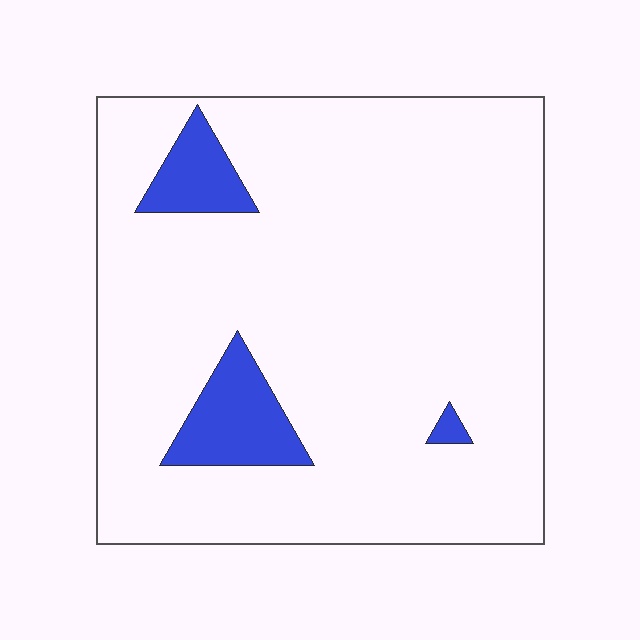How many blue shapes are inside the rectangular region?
3.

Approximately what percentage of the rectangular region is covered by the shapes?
Approximately 10%.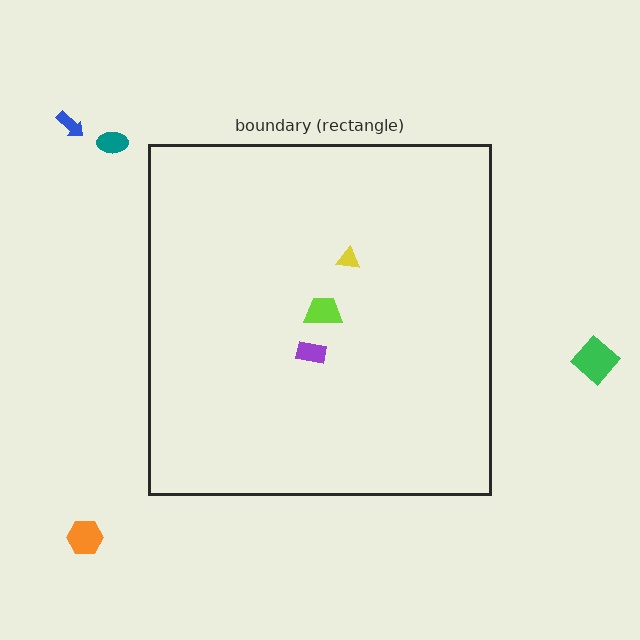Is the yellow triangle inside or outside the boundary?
Inside.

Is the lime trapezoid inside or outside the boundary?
Inside.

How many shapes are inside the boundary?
3 inside, 4 outside.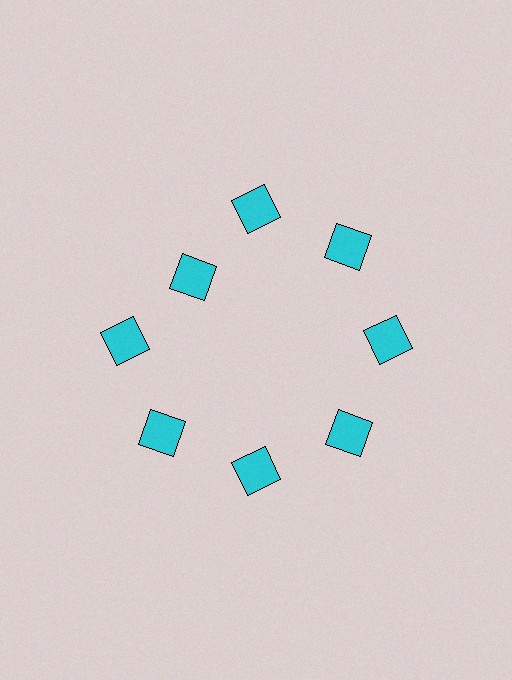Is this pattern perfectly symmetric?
No. The 8 cyan squares are arranged in a ring, but one element near the 10 o'clock position is pulled inward toward the center, breaking the 8-fold rotational symmetry.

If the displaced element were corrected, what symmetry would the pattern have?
It would have 8-fold rotational symmetry — the pattern would map onto itself every 45 degrees.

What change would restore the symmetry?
The symmetry would be restored by moving it outward, back onto the ring so that all 8 squares sit at equal angles and equal distance from the center.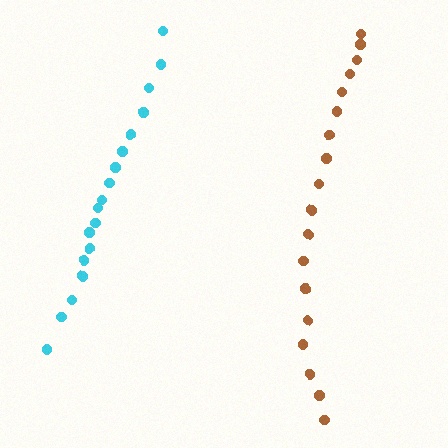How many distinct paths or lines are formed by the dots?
There are 2 distinct paths.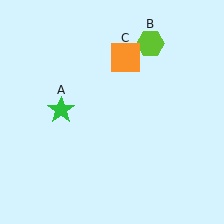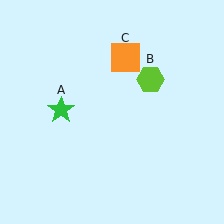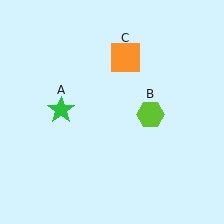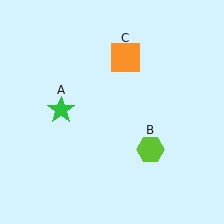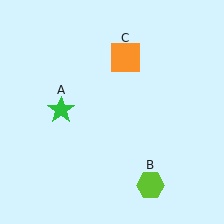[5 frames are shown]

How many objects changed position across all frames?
1 object changed position: lime hexagon (object B).